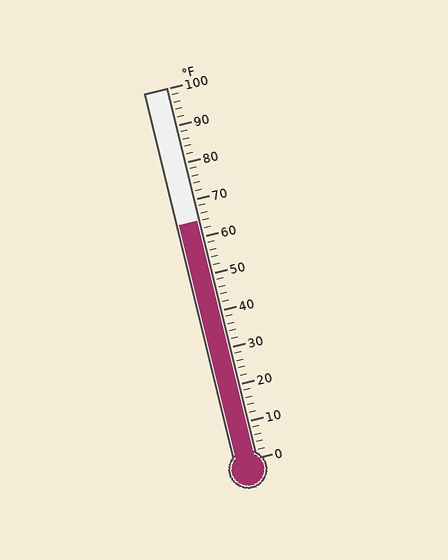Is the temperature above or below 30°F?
The temperature is above 30°F.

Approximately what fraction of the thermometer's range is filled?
The thermometer is filled to approximately 65% of its range.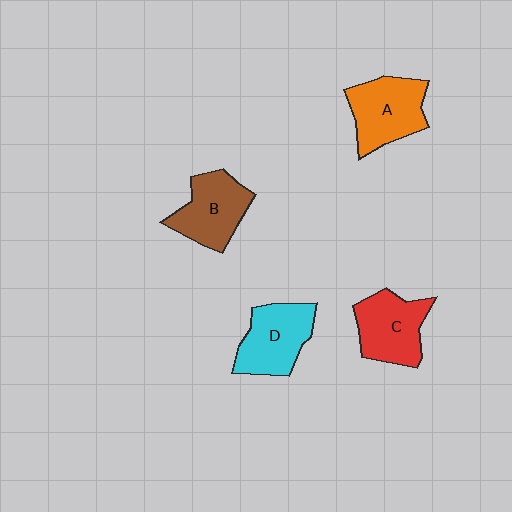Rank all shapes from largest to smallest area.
From largest to smallest: A (orange), D (cyan), C (red), B (brown).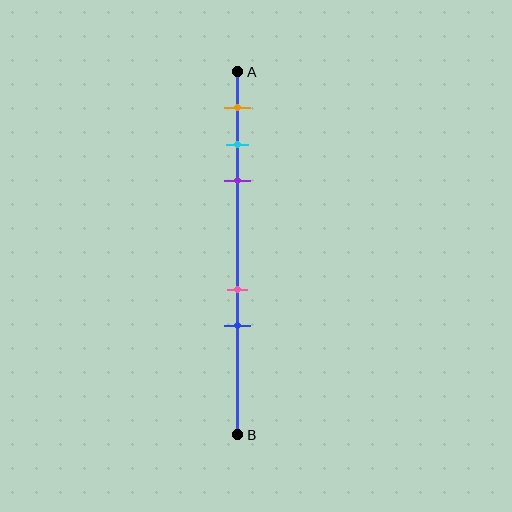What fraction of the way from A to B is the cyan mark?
The cyan mark is approximately 20% (0.2) of the way from A to B.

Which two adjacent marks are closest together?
The cyan and purple marks are the closest adjacent pair.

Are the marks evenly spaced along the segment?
No, the marks are not evenly spaced.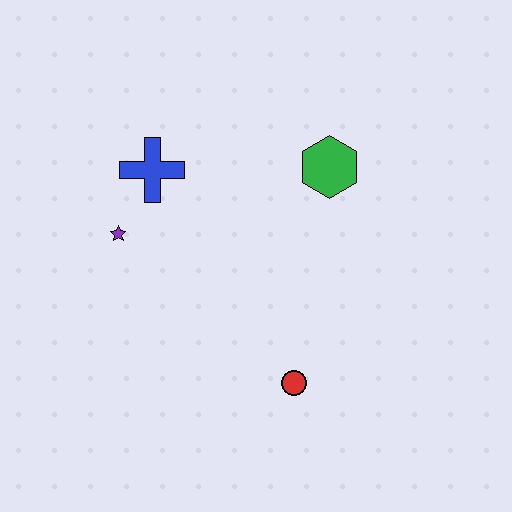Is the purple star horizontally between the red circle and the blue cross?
No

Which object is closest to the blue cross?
The purple star is closest to the blue cross.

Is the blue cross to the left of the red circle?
Yes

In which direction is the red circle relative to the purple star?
The red circle is to the right of the purple star.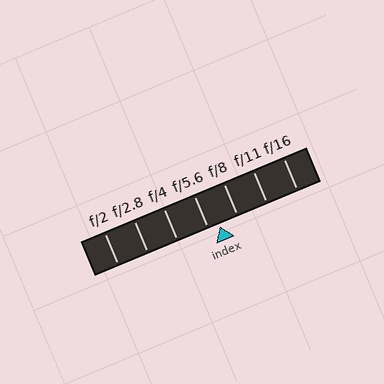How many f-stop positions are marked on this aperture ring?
There are 7 f-stop positions marked.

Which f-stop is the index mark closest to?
The index mark is closest to f/5.6.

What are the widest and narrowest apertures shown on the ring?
The widest aperture shown is f/2 and the narrowest is f/16.